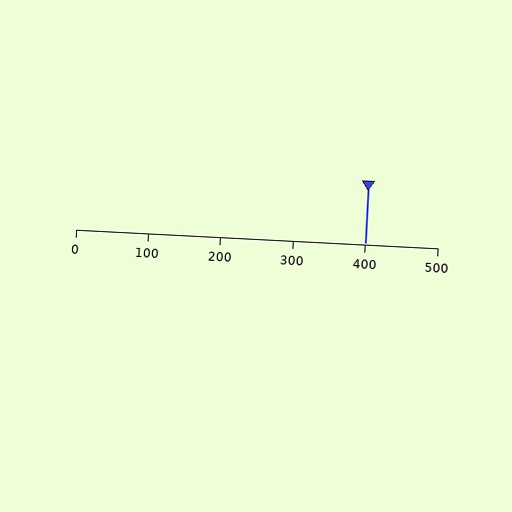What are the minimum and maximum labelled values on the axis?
The axis runs from 0 to 500.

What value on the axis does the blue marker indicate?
The marker indicates approximately 400.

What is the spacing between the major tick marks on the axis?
The major ticks are spaced 100 apart.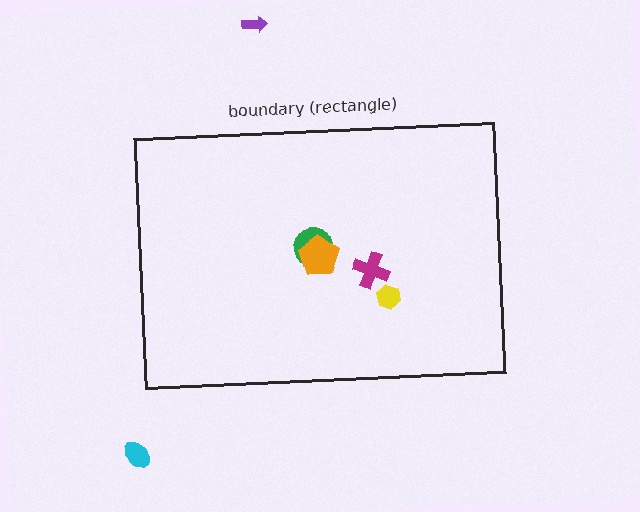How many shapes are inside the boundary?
4 inside, 2 outside.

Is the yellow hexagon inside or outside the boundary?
Inside.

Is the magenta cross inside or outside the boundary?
Inside.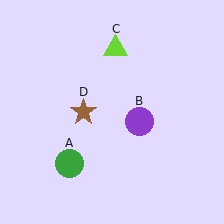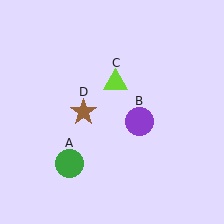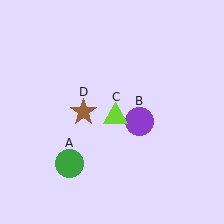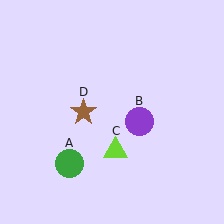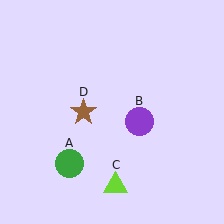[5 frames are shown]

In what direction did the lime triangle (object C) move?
The lime triangle (object C) moved down.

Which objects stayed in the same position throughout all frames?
Green circle (object A) and purple circle (object B) and brown star (object D) remained stationary.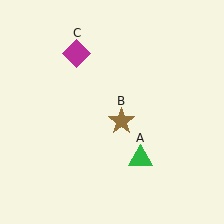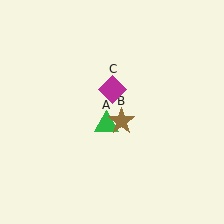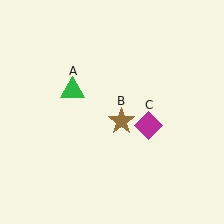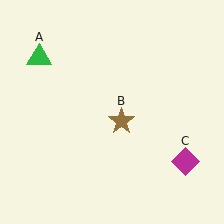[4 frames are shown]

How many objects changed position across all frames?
2 objects changed position: green triangle (object A), magenta diamond (object C).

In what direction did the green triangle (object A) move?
The green triangle (object A) moved up and to the left.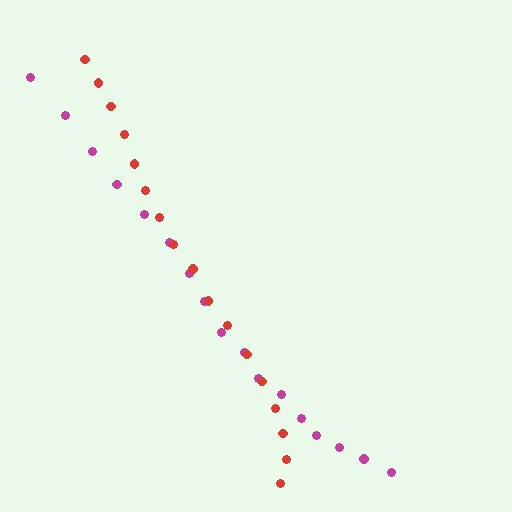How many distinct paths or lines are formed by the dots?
There are 2 distinct paths.